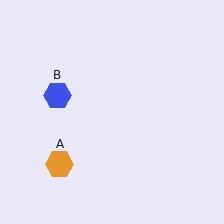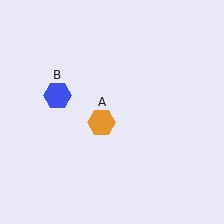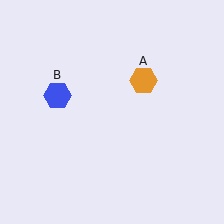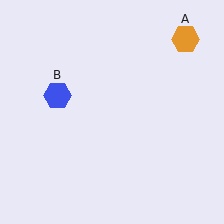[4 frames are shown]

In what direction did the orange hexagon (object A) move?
The orange hexagon (object A) moved up and to the right.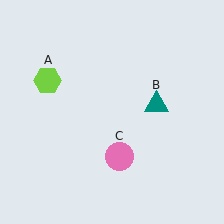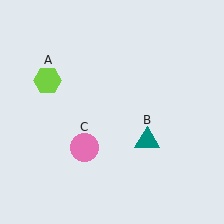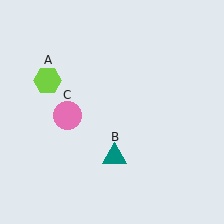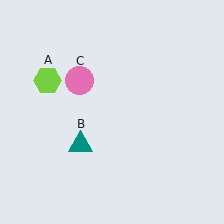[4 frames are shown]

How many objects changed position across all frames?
2 objects changed position: teal triangle (object B), pink circle (object C).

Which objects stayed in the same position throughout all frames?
Lime hexagon (object A) remained stationary.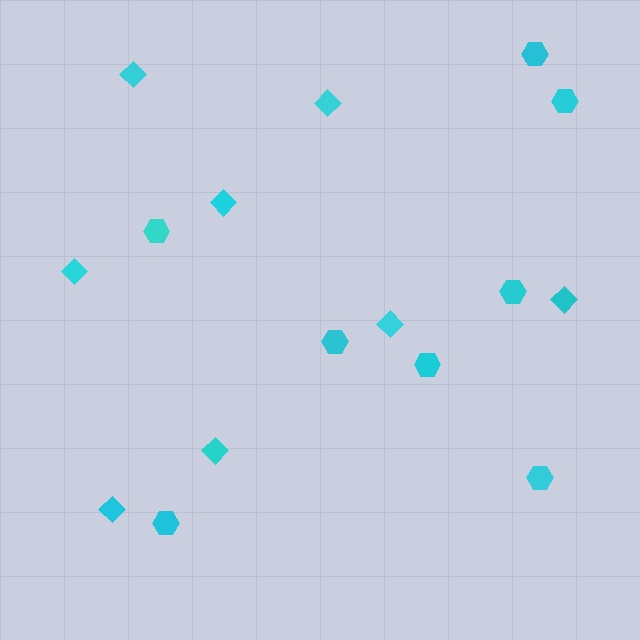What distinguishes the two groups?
There are 2 groups: one group of hexagons (8) and one group of diamonds (8).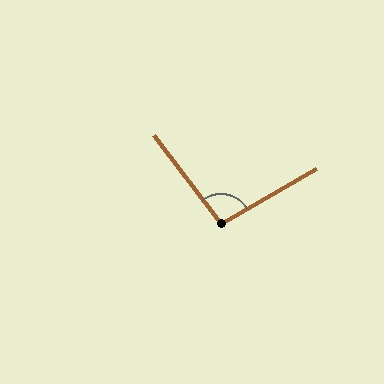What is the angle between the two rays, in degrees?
Approximately 97 degrees.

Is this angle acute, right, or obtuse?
It is obtuse.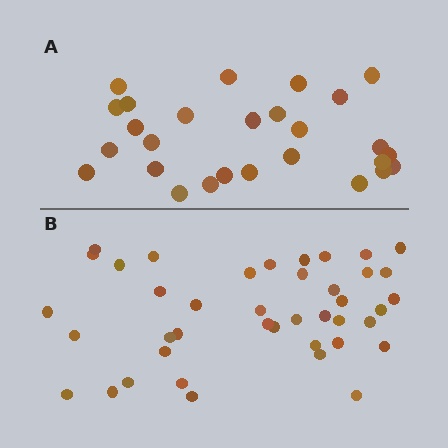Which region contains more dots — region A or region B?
Region B (the bottom region) has more dots.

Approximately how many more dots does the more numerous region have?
Region B has approximately 15 more dots than region A.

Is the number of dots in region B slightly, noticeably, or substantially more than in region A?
Region B has substantially more. The ratio is roughly 1.5 to 1.